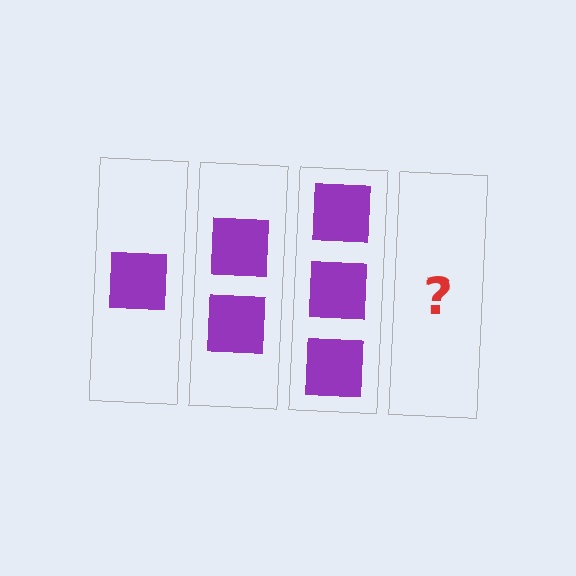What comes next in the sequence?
The next element should be 4 squares.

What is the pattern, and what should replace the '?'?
The pattern is that each step adds one more square. The '?' should be 4 squares.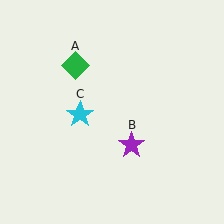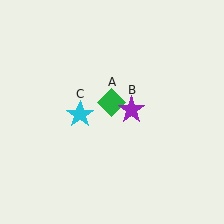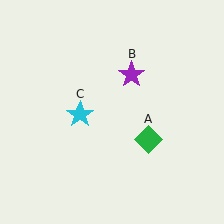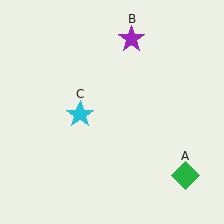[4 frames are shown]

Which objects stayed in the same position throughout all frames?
Cyan star (object C) remained stationary.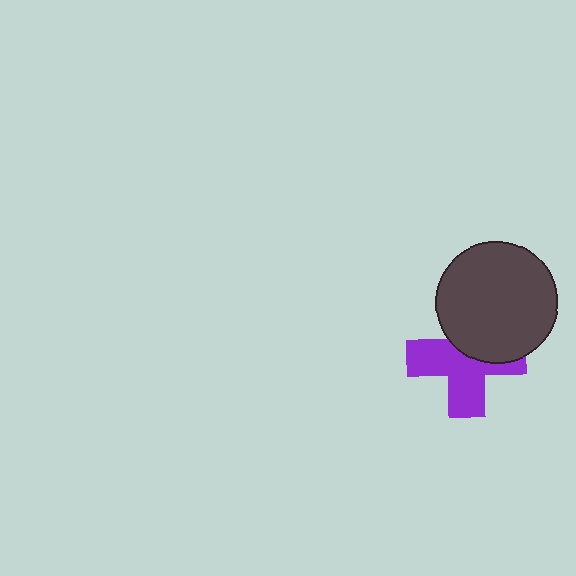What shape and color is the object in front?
The object in front is a dark gray circle.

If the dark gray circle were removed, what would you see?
You would see the complete purple cross.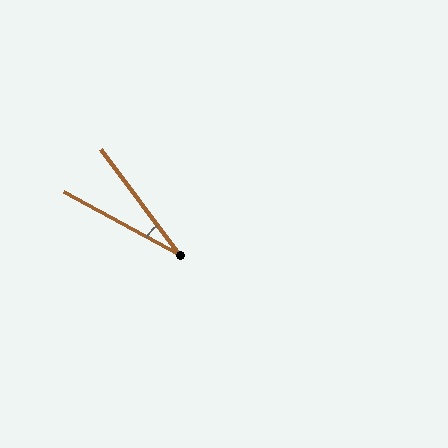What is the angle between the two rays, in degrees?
Approximately 25 degrees.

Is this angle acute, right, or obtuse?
It is acute.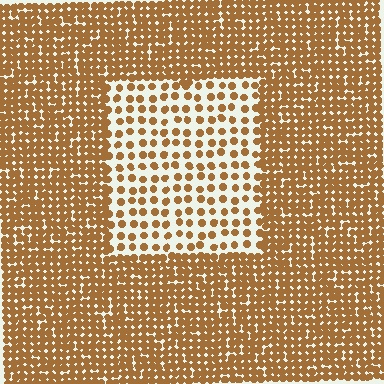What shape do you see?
I see a rectangle.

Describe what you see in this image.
The image contains small brown elements arranged at two different densities. A rectangle-shaped region is visible where the elements are less densely packed than the surrounding area.